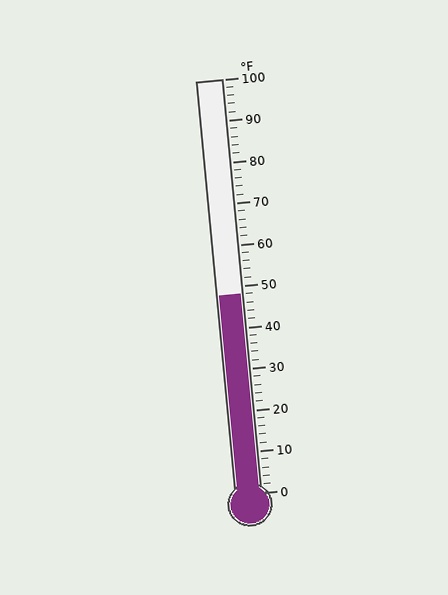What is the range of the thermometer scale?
The thermometer scale ranges from 0°F to 100°F.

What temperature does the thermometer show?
The thermometer shows approximately 48°F.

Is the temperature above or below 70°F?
The temperature is below 70°F.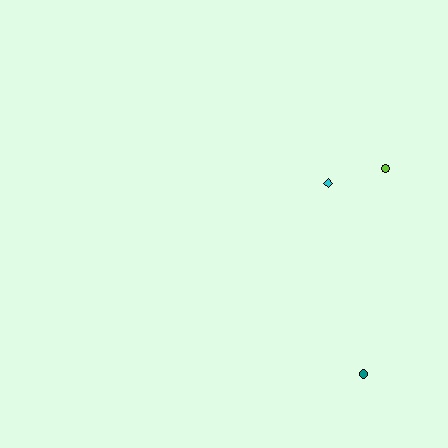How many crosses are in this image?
There are no crosses.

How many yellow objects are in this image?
There are no yellow objects.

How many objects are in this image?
There are 3 objects.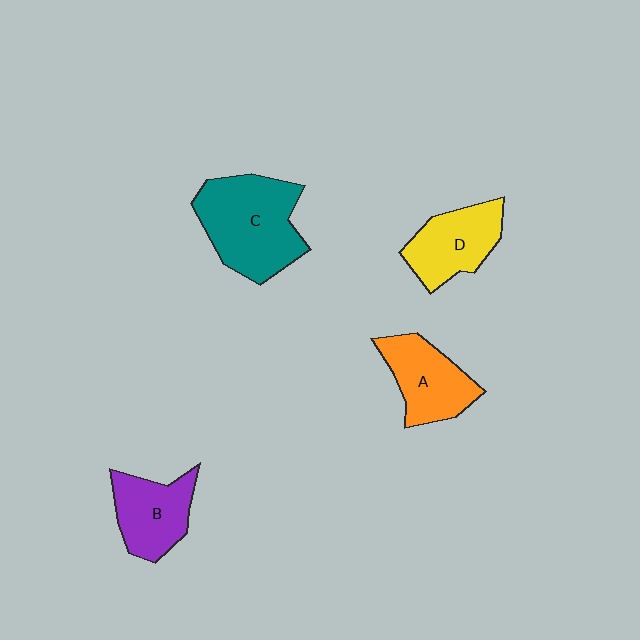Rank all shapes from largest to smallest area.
From largest to smallest: C (teal), A (orange), D (yellow), B (purple).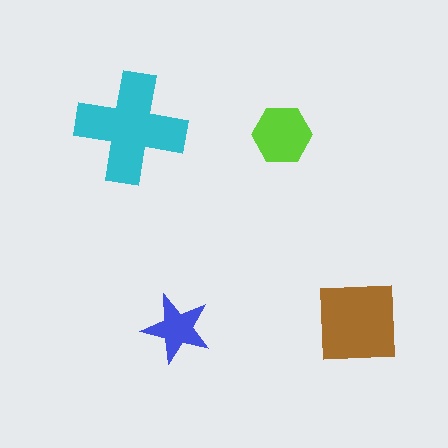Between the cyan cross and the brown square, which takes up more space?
The cyan cross.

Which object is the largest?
The cyan cross.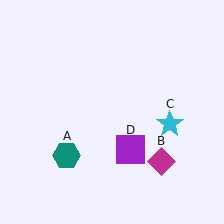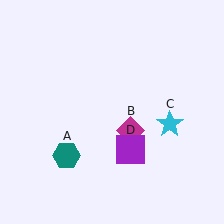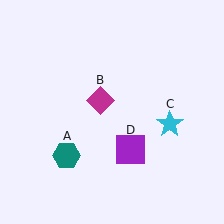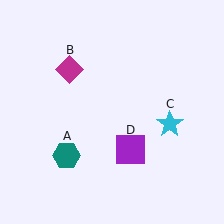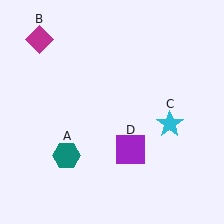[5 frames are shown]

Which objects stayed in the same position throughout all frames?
Teal hexagon (object A) and cyan star (object C) and purple square (object D) remained stationary.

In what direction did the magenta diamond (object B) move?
The magenta diamond (object B) moved up and to the left.